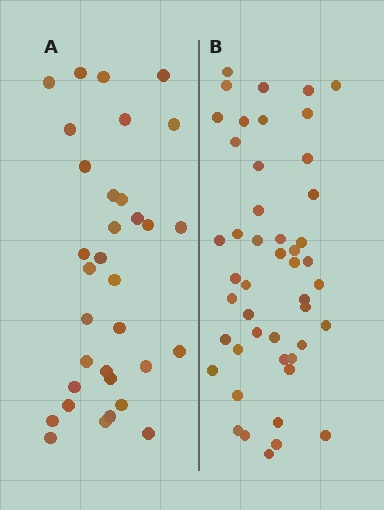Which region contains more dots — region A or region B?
Region B (the right region) has more dots.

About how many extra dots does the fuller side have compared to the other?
Region B has approximately 15 more dots than region A.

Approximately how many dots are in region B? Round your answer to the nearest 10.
About 50 dots. (The exact count is 47, which rounds to 50.)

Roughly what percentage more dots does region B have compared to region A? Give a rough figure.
About 40% more.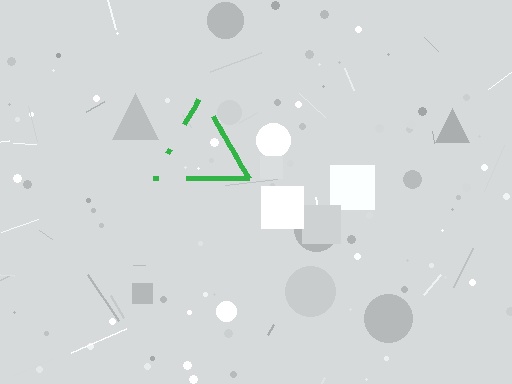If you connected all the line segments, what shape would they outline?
They would outline a triangle.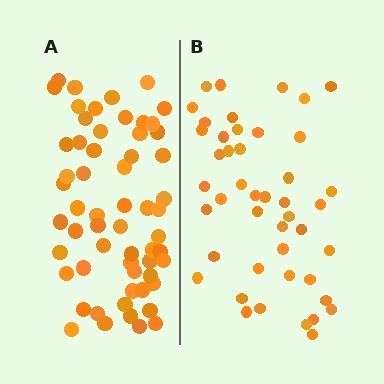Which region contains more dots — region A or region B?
Region A (the left region) has more dots.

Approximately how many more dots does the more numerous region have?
Region A has approximately 15 more dots than region B.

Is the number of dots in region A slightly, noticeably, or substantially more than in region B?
Region A has noticeably more, but not dramatically so. The ratio is roughly 1.3 to 1.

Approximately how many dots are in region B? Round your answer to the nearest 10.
About 40 dots. (The exact count is 45, which rounds to 40.)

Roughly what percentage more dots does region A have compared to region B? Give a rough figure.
About 30% more.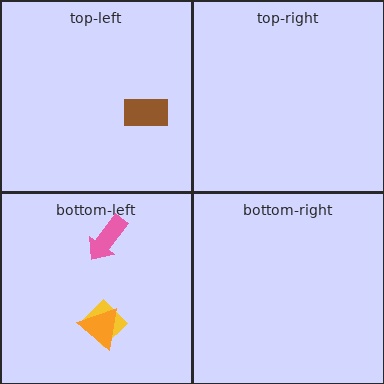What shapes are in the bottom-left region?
The pink arrow, the yellow diamond, the orange triangle.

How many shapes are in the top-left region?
1.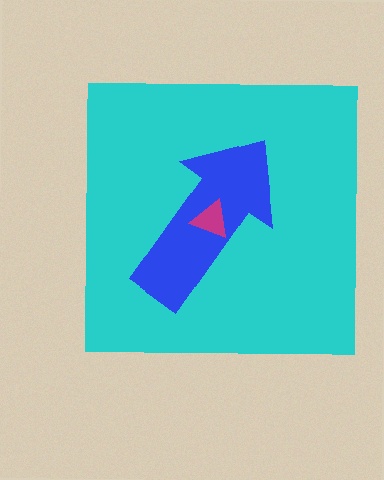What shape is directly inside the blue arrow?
The magenta triangle.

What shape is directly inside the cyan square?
The blue arrow.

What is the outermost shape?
The cyan square.